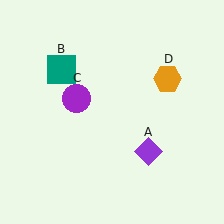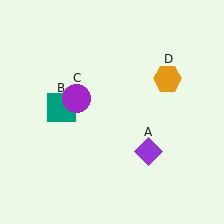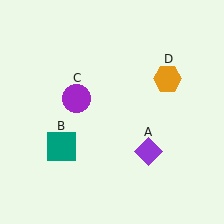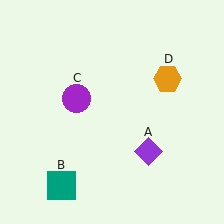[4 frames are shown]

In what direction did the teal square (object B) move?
The teal square (object B) moved down.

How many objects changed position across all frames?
1 object changed position: teal square (object B).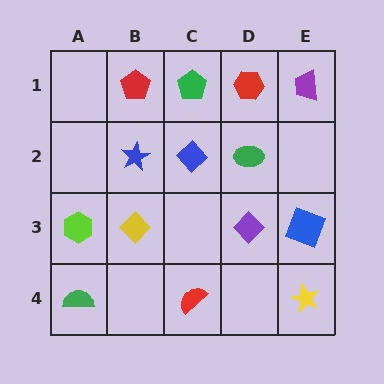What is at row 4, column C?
A red semicircle.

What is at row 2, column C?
A blue diamond.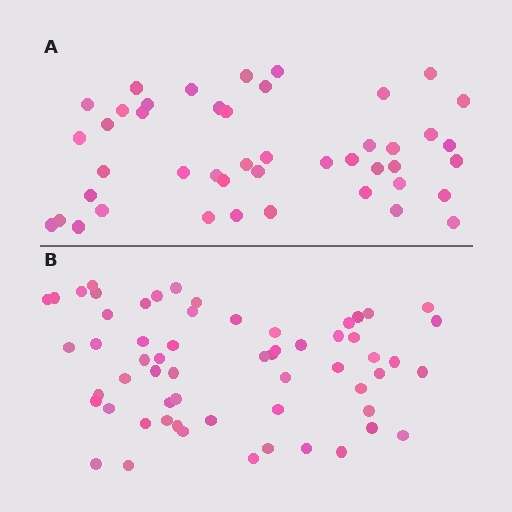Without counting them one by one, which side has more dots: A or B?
Region B (the bottom region) has more dots.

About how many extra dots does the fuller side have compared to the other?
Region B has approximately 15 more dots than region A.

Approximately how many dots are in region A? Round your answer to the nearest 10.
About 40 dots. (The exact count is 45, which rounds to 40.)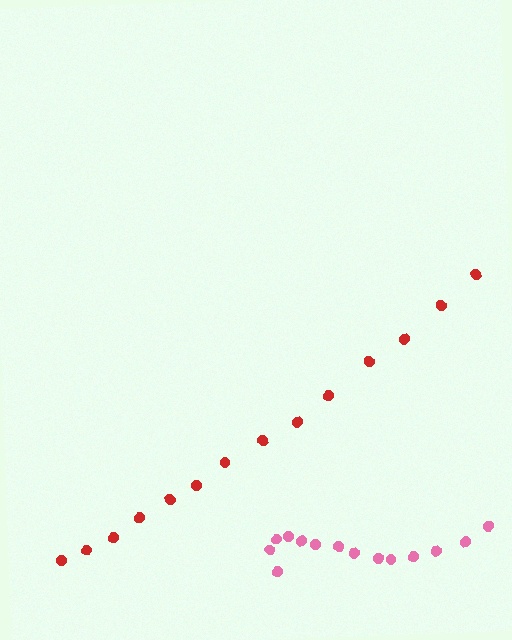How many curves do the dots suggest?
There are 2 distinct paths.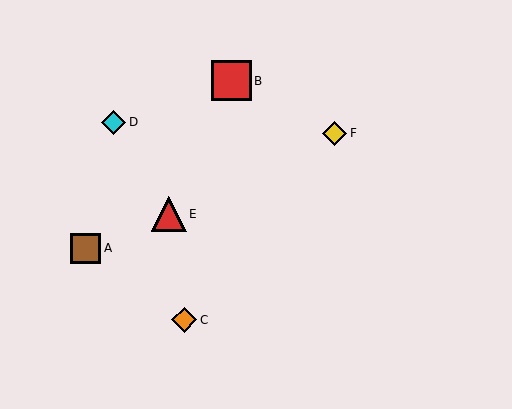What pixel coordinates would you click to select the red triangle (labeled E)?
Click at (169, 214) to select the red triangle E.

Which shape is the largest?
The red square (labeled B) is the largest.